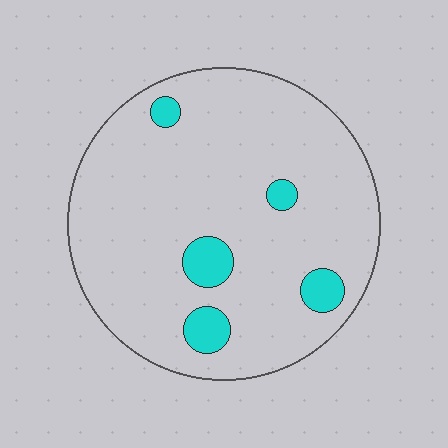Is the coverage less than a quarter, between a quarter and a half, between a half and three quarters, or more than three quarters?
Less than a quarter.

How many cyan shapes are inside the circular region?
5.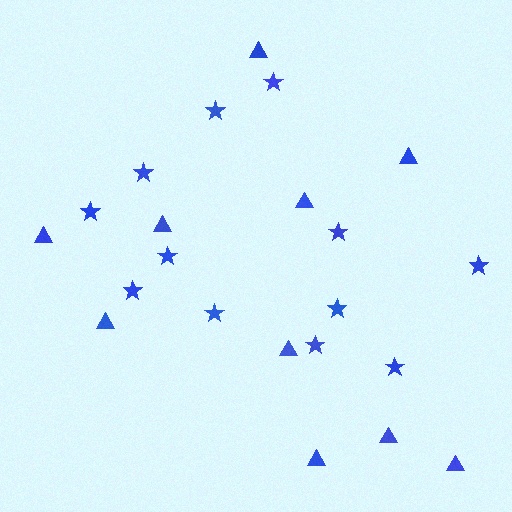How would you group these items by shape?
There are 2 groups: one group of triangles (10) and one group of stars (12).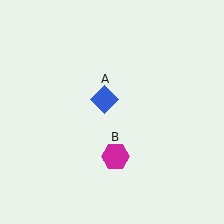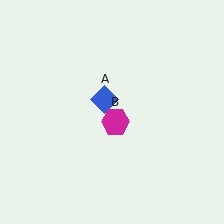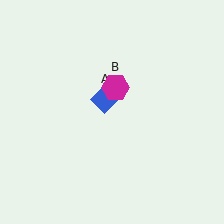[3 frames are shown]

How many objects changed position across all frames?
1 object changed position: magenta hexagon (object B).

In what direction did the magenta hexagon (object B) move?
The magenta hexagon (object B) moved up.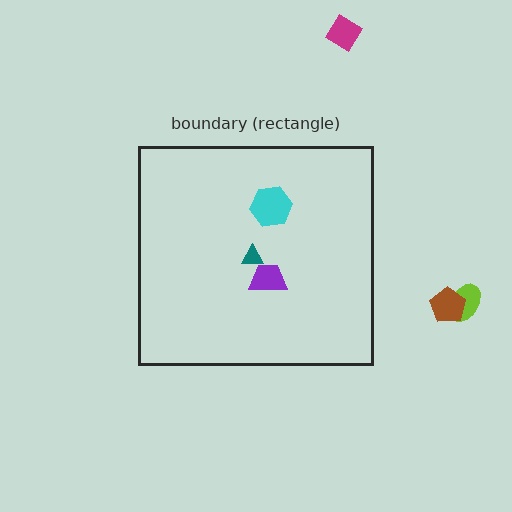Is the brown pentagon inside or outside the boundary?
Outside.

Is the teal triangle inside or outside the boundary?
Inside.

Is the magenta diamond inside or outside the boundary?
Outside.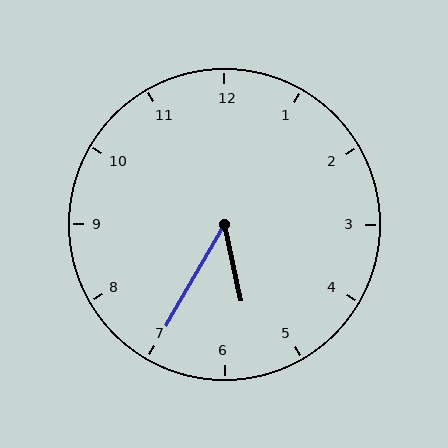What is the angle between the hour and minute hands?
Approximately 42 degrees.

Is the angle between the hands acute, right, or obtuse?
It is acute.